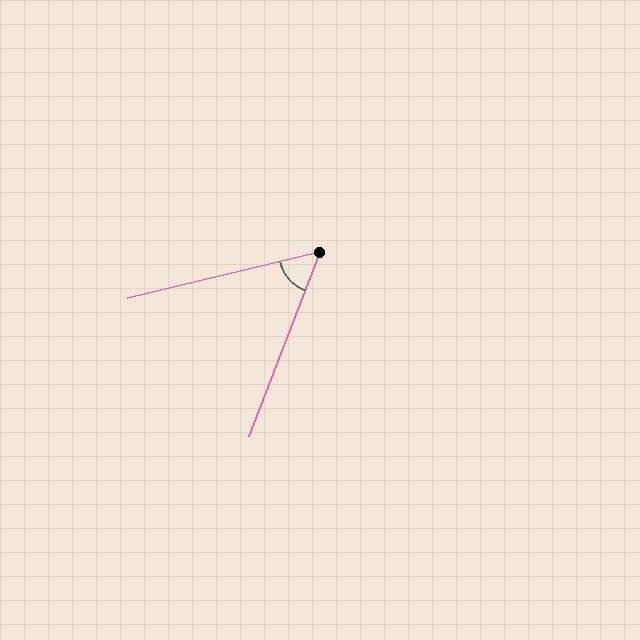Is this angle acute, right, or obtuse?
It is acute.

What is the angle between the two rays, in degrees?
Approximately 55 degrees.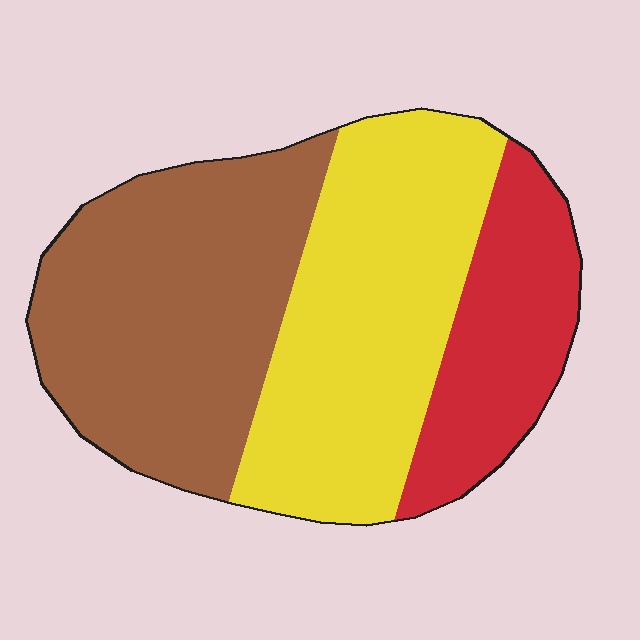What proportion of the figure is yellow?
Yellow covers roughly 40% of the figure.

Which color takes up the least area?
Red, at roughly 20%.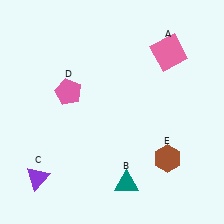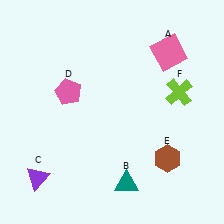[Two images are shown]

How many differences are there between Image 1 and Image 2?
There is 1 difference between the two images.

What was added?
A lime cross (F) was added in Image 2.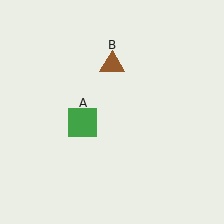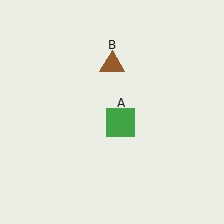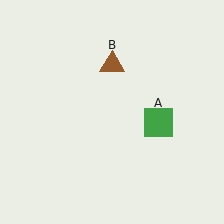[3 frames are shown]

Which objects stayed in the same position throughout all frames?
Brown triangle (object B) remained stationary.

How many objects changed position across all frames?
1 object changed position: green square (object A).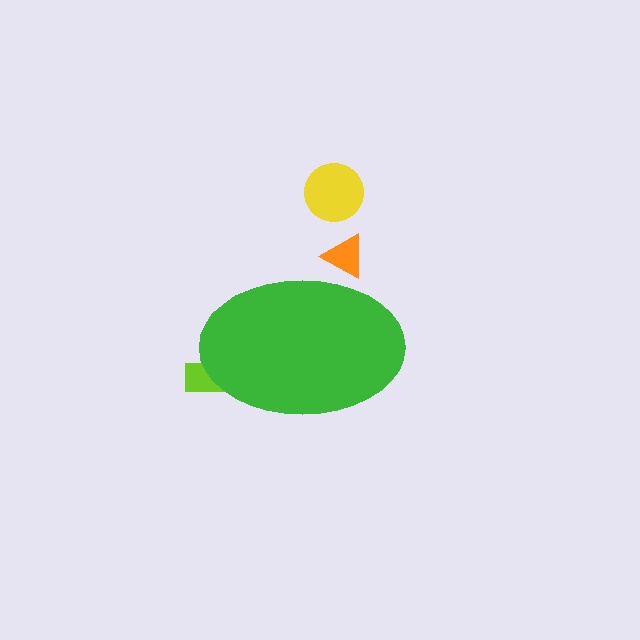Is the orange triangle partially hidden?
Yes, the orange triangle is partially hidden behind the green ellipse.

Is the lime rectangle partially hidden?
Yes, the lime rectangle is partially hidden behind the green ellipse.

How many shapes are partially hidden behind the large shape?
2 shapes are partially hidden.